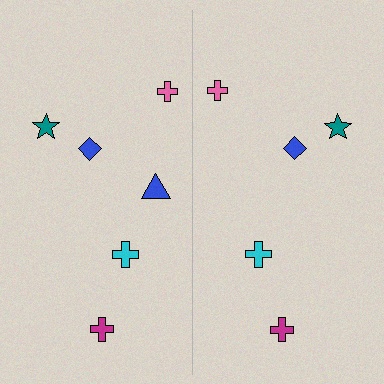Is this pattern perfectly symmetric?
No, the pattern is not perfectly symmetric. A blue triangle is missing from the right side.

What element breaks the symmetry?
A blue triangle is missing from the right side.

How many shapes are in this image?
There are 11 shapes in this image.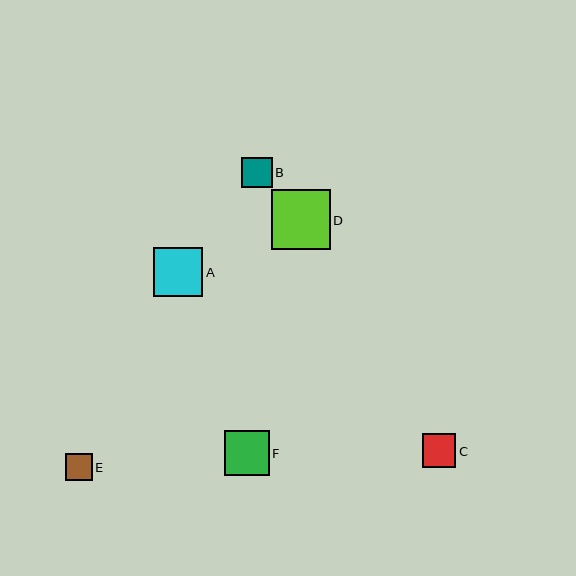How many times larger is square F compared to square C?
Square F is approximately 1.3 times the size of square C.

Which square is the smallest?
Square E is the smallest with a size of approximately 26 pixels.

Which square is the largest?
Square D is the largest with a size of approximately 59 pixels.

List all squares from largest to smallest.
From largest to smallest: D, A, F, C, B, E.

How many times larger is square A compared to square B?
Square A is approximately 1.6 times the size of square B.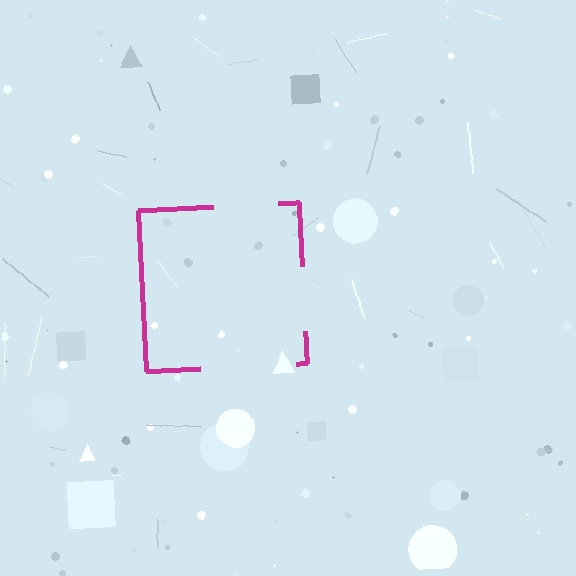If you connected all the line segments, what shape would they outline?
They would outline a square.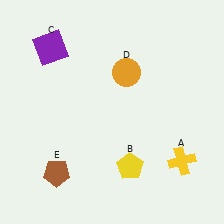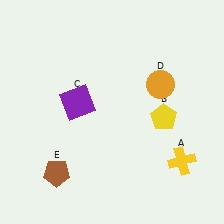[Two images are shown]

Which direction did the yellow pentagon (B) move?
The yellow pentagon (B) moved up.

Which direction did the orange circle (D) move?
The orange circle (D) moved right.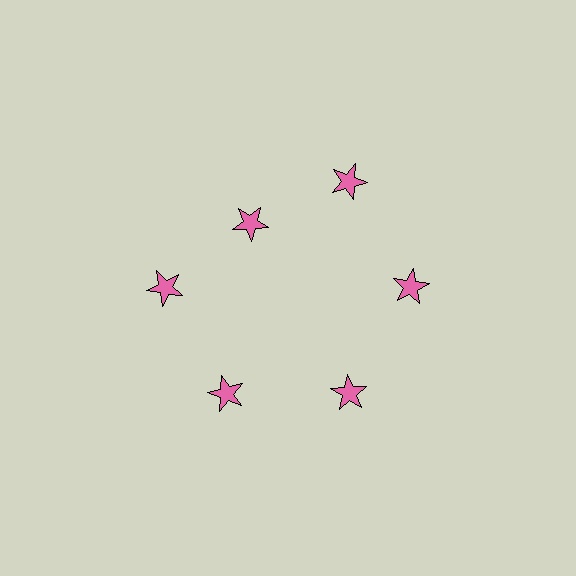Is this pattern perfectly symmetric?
No. The 6 pink stars are arranged in a ring, but one element near the 11 o'clock position is pulled inward toward the center, breaking the 6-fold rotational symmetry.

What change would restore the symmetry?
The symmetry would be restored by moving it outward, back onto the ring so that all 6 stars sit at equal angles and equal distance from the center.